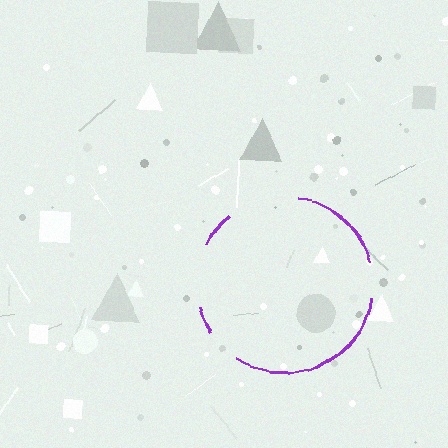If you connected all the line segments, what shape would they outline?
They would outline a circle.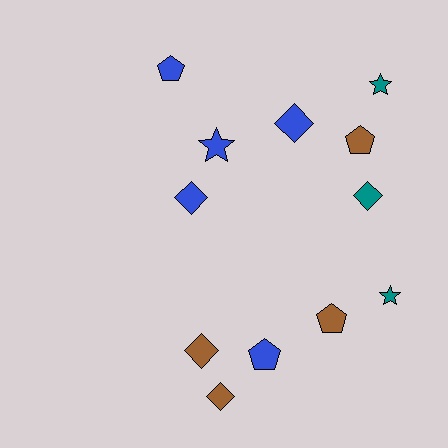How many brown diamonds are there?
There are 2 brown diamonds.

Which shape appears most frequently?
Diamond, with 5 objects.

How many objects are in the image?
There are 12 objects.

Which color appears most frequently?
Blue, with 5 objects.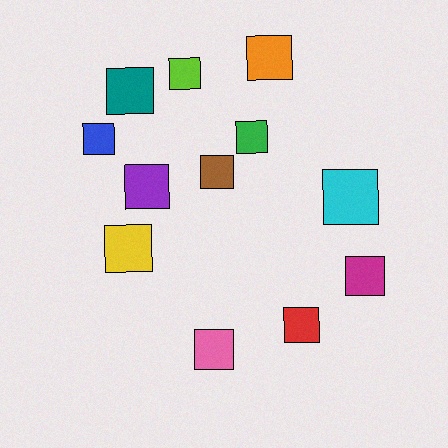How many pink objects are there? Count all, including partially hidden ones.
There is 1 pink object.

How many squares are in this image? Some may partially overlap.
There are 12 squares.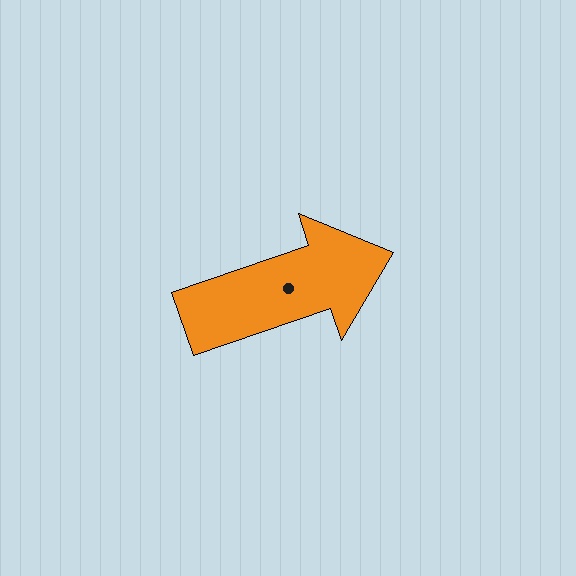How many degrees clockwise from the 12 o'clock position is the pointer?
Approximately 71 degrees.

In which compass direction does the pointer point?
East.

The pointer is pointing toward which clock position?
Roughly 2 o'clock.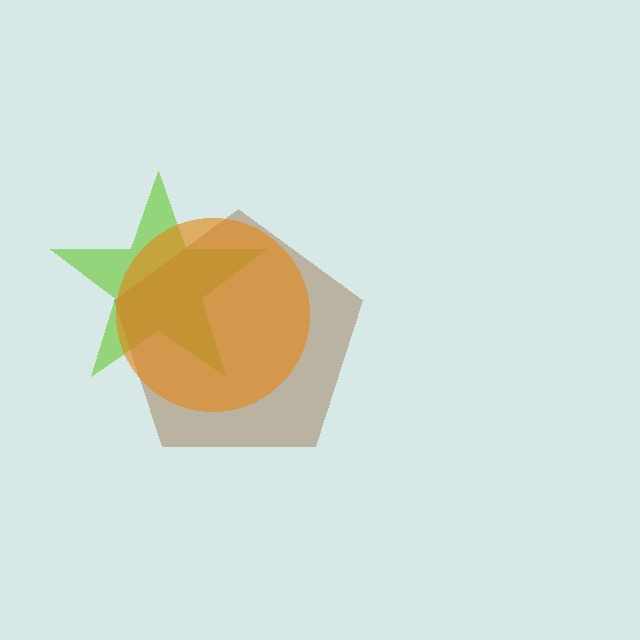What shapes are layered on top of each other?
The layered shapes are: a lime star, a brown pentagon, an orange circle.